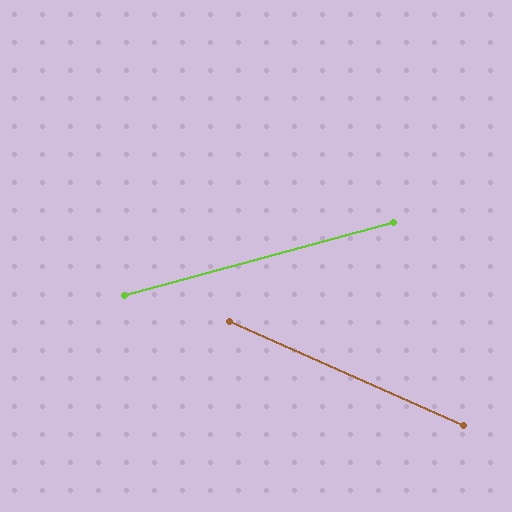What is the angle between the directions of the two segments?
Approximately 39 degrees.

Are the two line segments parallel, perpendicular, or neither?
Neither parallel nor perpendicular — they differ by about 39°.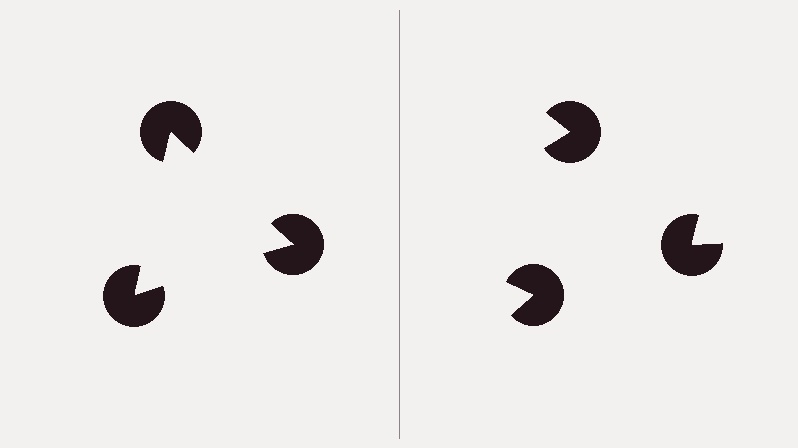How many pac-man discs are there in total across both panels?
6 — 3 on each side.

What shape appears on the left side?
An illusory triangle.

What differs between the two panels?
The pac-man discs are positioned identically on both sides; only the wedge orientations differ. On the left they align to a triangle; on the right they are misaligned.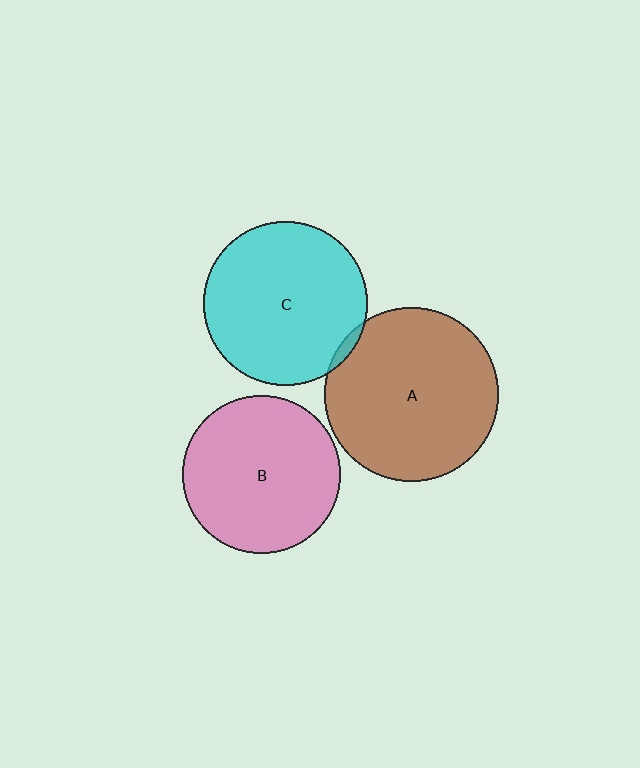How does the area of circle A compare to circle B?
Approximately 1.2 times.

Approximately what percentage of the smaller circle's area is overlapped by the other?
Approximately 5%.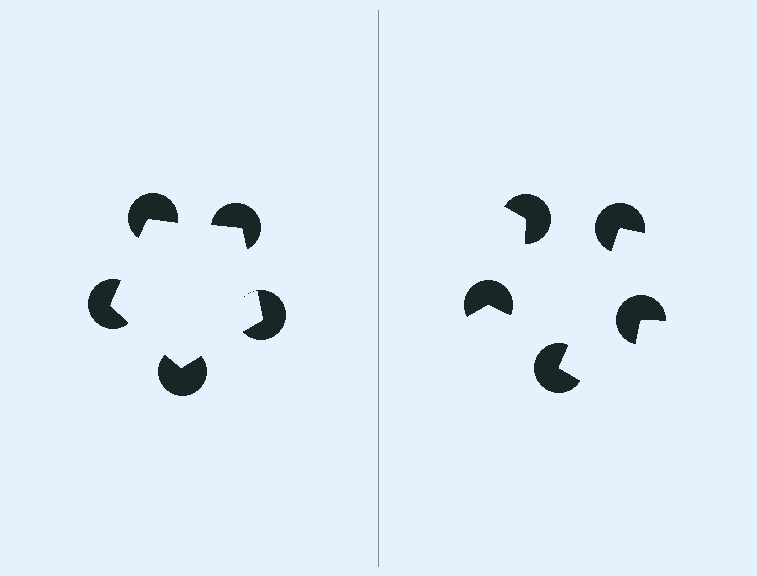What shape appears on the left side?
An illusory pentagon.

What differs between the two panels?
The pac-man discs are positioned identically on both sides; only the wedge orientations differ. On the left they align to a pentagon; on the right they are misaligned.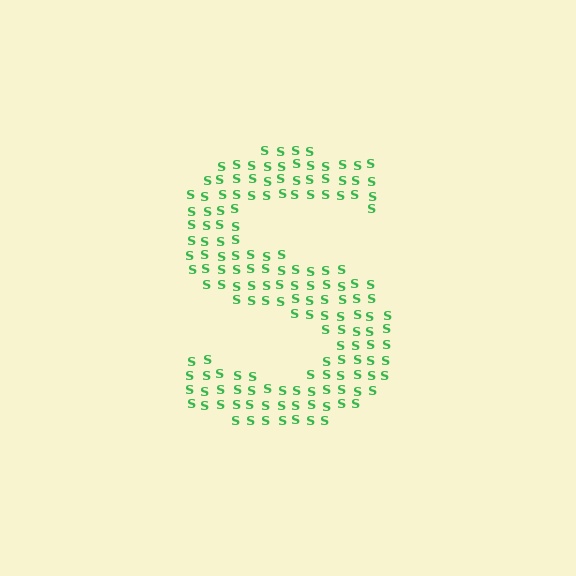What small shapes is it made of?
It is made of small letter S's.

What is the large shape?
The large shape is the letter S.